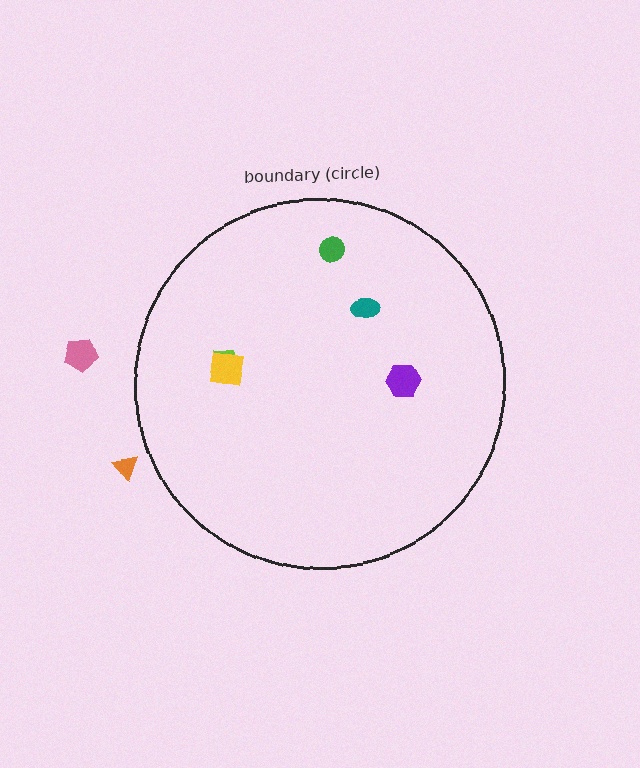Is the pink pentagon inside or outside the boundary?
Outside.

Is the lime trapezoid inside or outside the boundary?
Inside.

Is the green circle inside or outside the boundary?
Inside.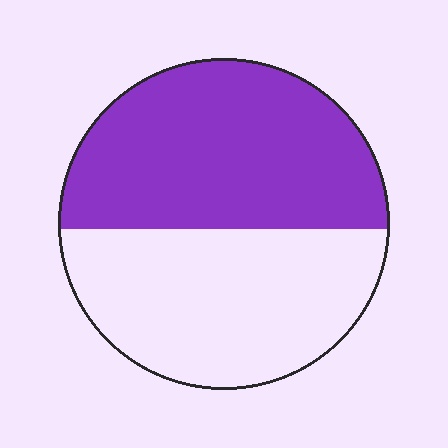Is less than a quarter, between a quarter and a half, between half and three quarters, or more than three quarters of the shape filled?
Between half and three quarters.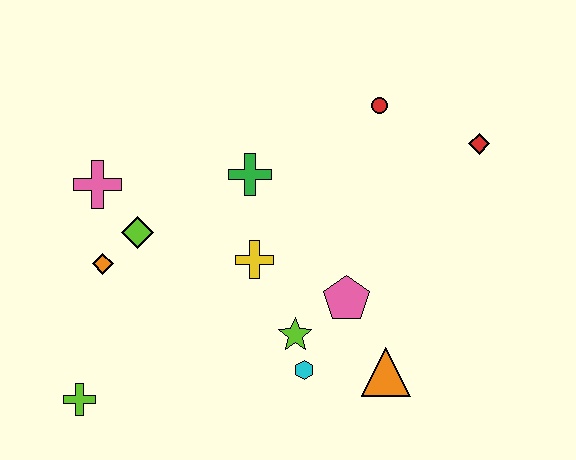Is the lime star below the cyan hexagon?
No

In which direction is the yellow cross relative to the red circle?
The yellow cross is below the red circle.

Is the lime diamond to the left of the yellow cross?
Yes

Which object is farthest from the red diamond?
The lime cross is farthest from the red diamond.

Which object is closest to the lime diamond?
The orange diamond is closest to the lime diamond.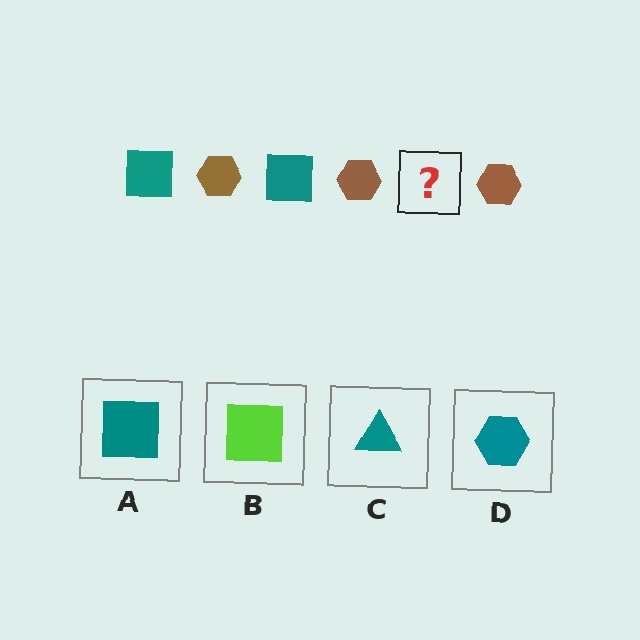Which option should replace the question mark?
Option A.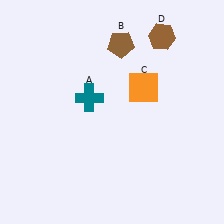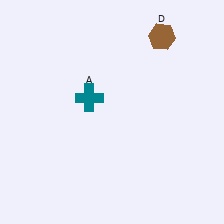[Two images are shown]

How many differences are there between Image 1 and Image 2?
There are 2 differences between the two images.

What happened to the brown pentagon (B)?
The brown pentagon (B) was removed in Image 2. It was in the top-right area of Image 1.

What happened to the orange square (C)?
The orange square (C) was removed in Image 2. It was in the top-right area of Image 1.